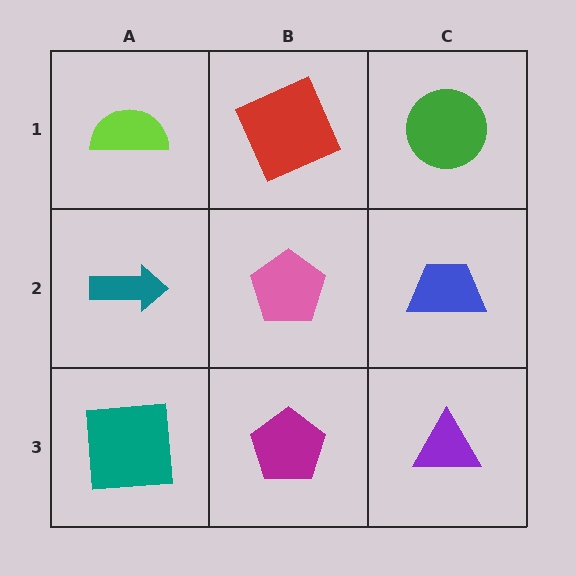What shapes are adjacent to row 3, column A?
A teal arrow (row 2, column A), a magenta pentagon (row 3, column B).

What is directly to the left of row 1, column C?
A red square.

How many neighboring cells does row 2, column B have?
4.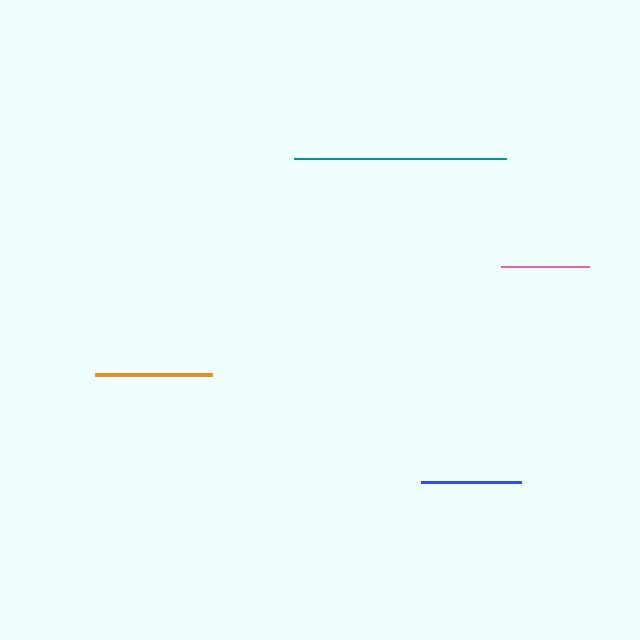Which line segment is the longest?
The teal line is the longest at approximately 212 pixels.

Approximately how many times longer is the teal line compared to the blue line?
The teal line is approximately 2.1 times the length of the blue line.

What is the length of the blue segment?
The blue segment is approximately 100 pixels long.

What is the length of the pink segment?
The pink segment is approximately 88 pixels long.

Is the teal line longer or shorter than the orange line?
The teal line is longer than the orange line.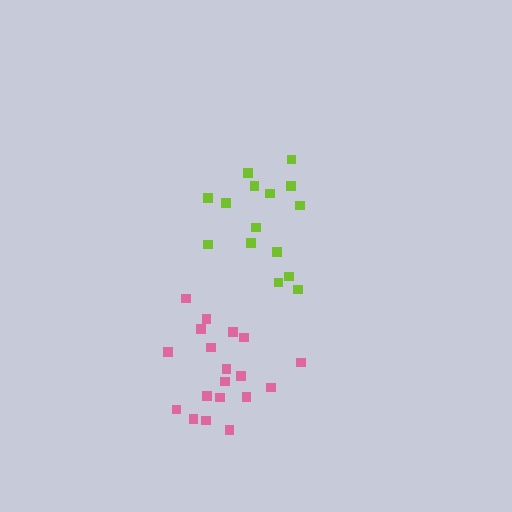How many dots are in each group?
Group 1: 15 dots, Group 2: 19 dots (34 total).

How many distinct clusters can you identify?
There are 2 distinct clusters.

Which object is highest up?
The lime cluster is topmost.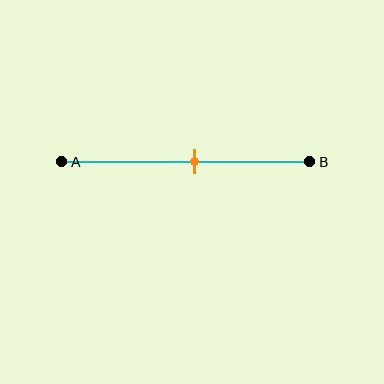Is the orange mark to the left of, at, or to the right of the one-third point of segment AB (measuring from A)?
The orange mark is to the right of the one-third point of segment AB.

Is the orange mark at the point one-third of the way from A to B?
No, the mark is at about 55% from A, not at the 33% one-third point.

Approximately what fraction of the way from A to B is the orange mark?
The orange mark is approximately 55% of the way from A to B.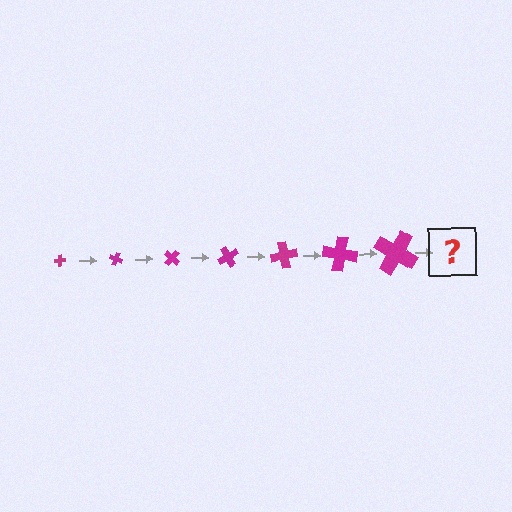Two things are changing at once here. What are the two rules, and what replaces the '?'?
The two rules are that the cross grows larger each step and it rotates 20 degrees each step. The '?' should be a cross, larger than the previous one and rotated 140 degrees from the start.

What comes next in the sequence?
The next element should be a cross, larger than the previous one and rotated 140 degrees from the start.